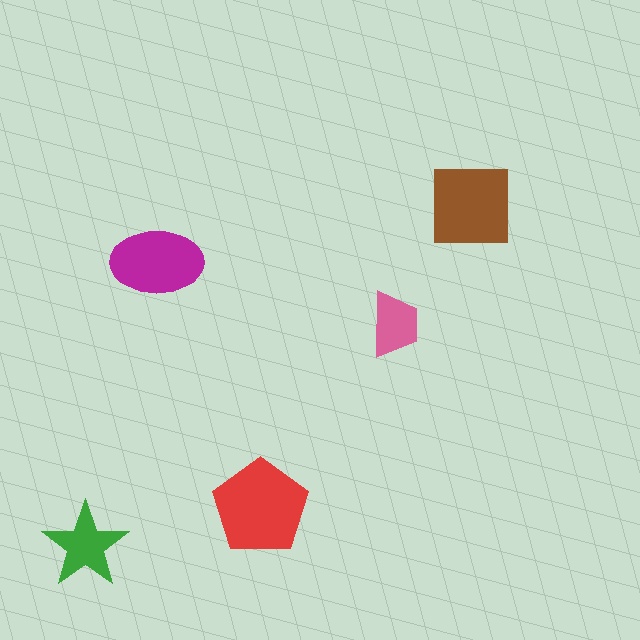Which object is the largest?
The red pentagon.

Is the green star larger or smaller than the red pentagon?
Smaller.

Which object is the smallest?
The pink trapezoid.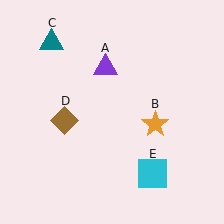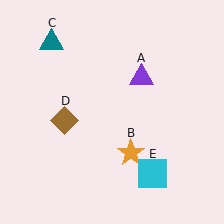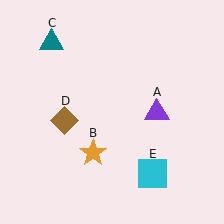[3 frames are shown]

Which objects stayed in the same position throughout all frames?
Teal triangle (object C) and brown diamond (object D) and cyan square (object E) remained stationary.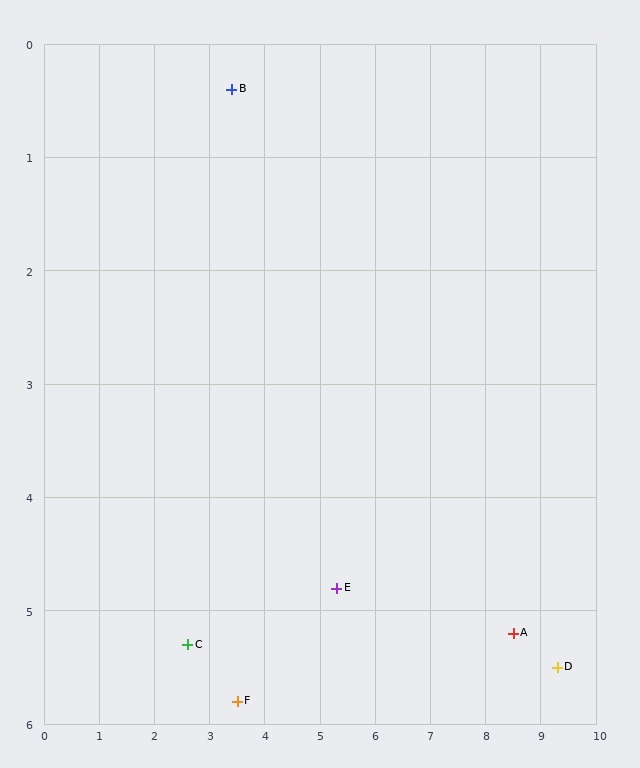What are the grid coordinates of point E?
Point E is at approximately (5.3, 4.8).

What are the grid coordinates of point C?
Point C is at approximately (2.6, 5.3).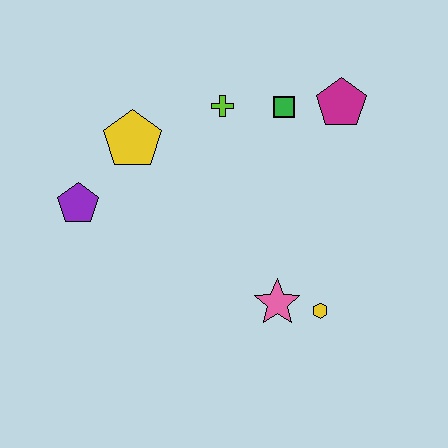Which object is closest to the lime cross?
The green square is closest to the lime cross.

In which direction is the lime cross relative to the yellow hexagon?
The lime cross is above the yellow hexagon.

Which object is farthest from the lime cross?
The yellow hexagon is farthest from the lime cross.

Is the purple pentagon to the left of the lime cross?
Yes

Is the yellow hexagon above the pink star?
No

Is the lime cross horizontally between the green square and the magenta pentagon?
No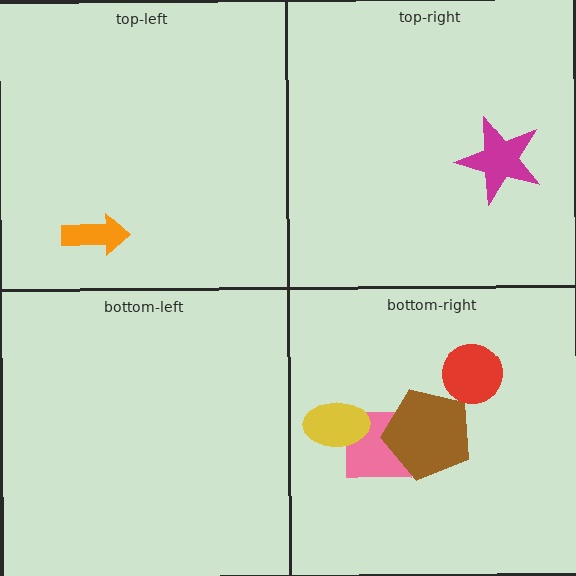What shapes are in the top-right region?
The magenta star.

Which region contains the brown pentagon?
The bottom-right region.